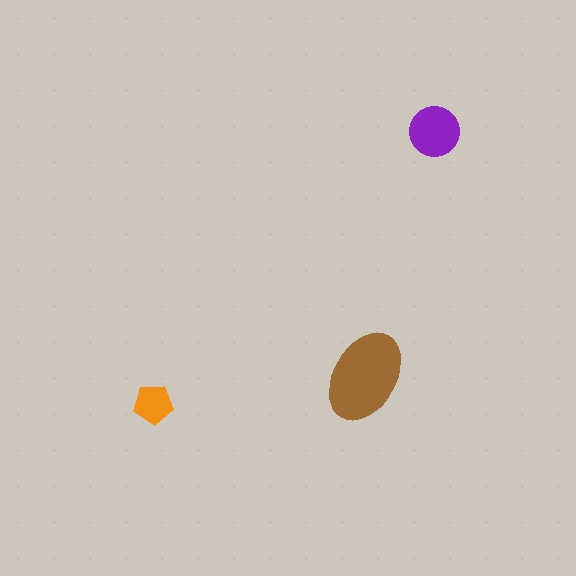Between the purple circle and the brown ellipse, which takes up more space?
The brown ellipse.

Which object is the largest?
The brown ellipse.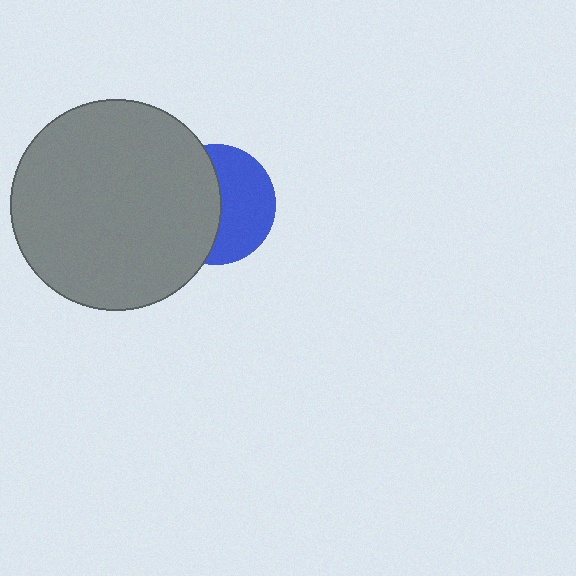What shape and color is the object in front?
The object in front is a gray circle.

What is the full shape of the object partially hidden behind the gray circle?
The partially hidden object is a blue circle.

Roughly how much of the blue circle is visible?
About half of it is visible (roughly 50%).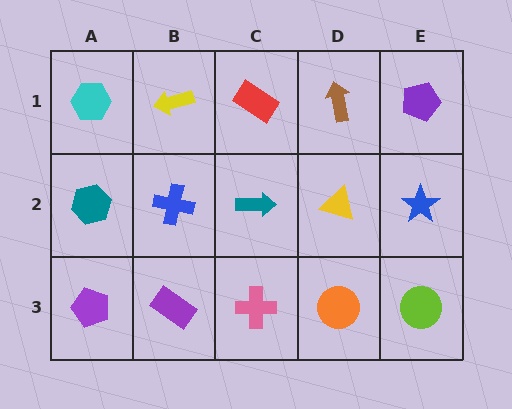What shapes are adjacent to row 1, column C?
A teal arrow (row 2, column C), a yellow arrow (row 1, column B), a brown arrow (row 1, column D).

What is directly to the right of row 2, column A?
A blue cross.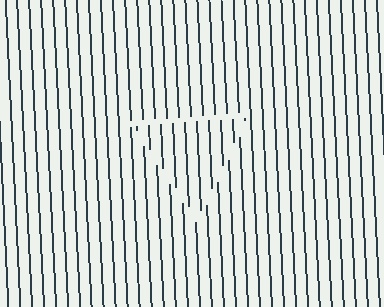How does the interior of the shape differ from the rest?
The interior of the shape contains the same grating, shifted by half a period — the contour is defined by the phase discontinuity where line-ends from the inner and outer gratings abut.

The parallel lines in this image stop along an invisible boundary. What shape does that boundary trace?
An illusory triangle. The interior of the shape contains the same grating, shifted by half a period — the contour is defined by the phase discontinuity where line-ends from the inner and outer gratings abut.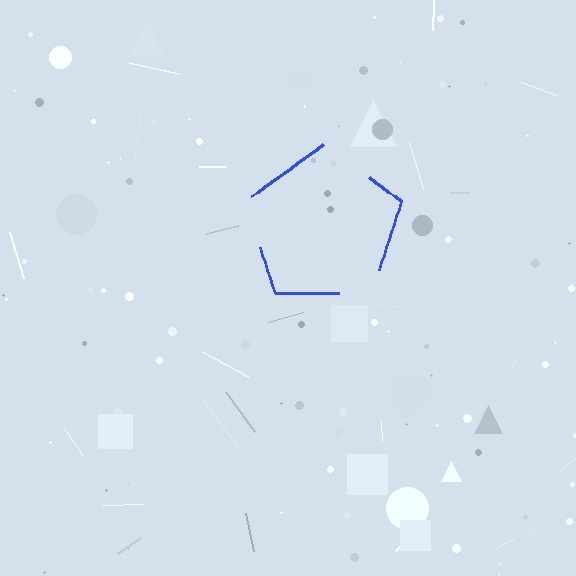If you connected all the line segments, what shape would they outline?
They would outline a pentagon.